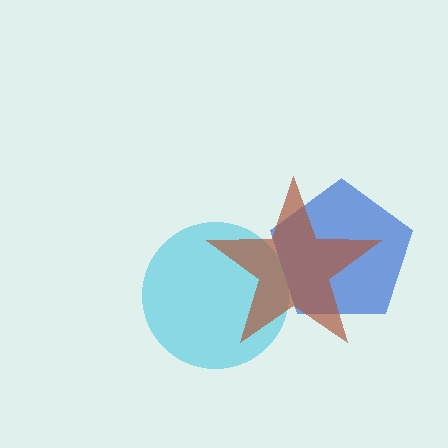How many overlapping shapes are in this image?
There are 3 overlapping shapes in the image.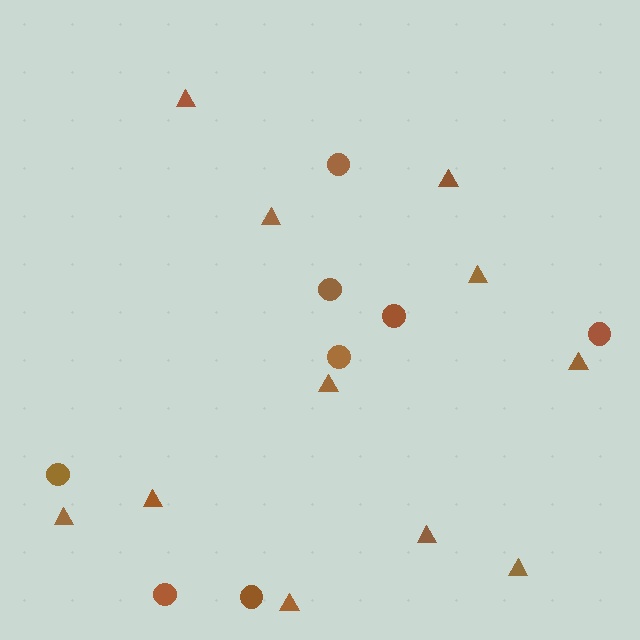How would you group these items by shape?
There are 2 groups: one group of triangles (11) and one group of circles (8).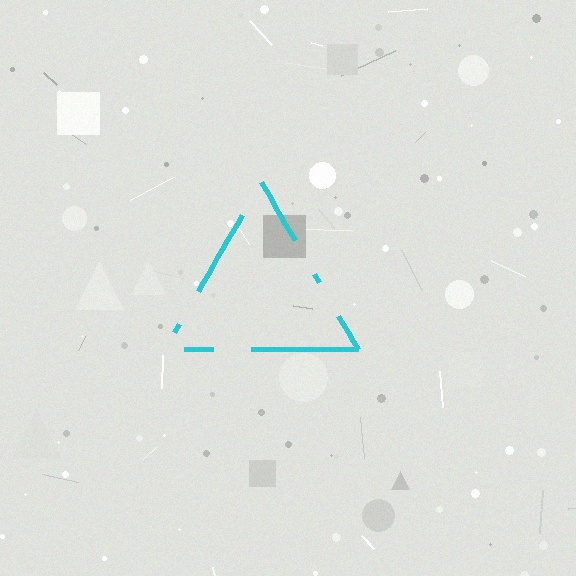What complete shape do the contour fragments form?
The contour fragments form a triangle.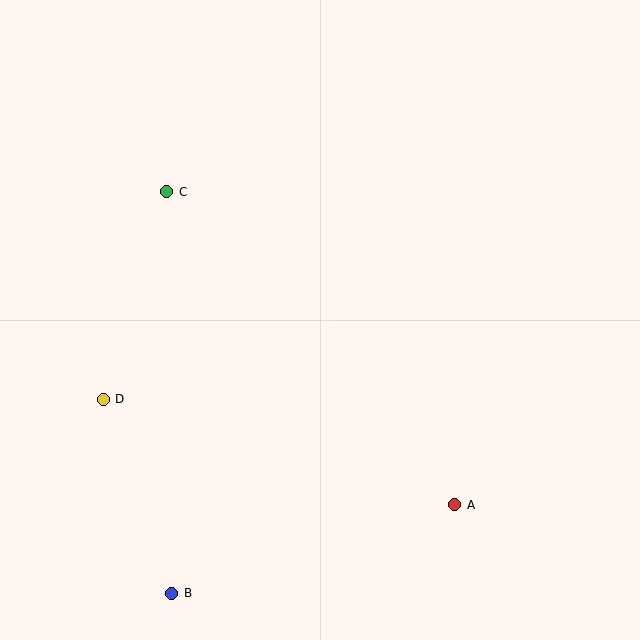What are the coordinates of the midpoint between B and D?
The midpoint between B and D is at (137, 496).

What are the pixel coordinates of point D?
Point D is at (103, 399).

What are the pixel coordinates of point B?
Point B is at (172, 593).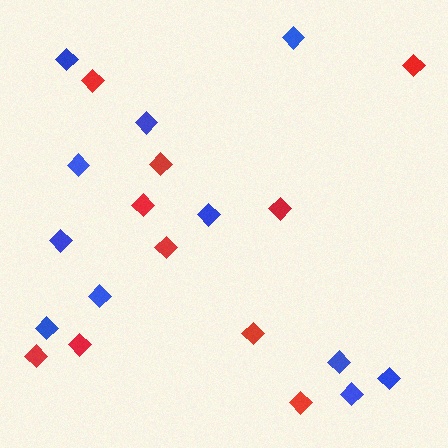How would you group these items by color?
There are 2 groups: one group of red diamonds (10) and one group of blue diamonds (11).